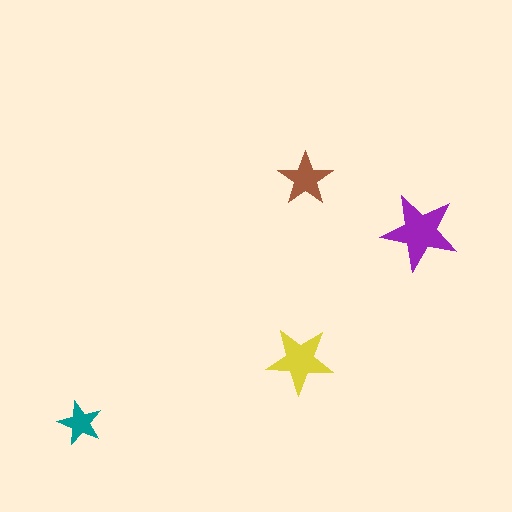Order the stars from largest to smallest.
the purple one, the yellow one, the brown one, the teal one.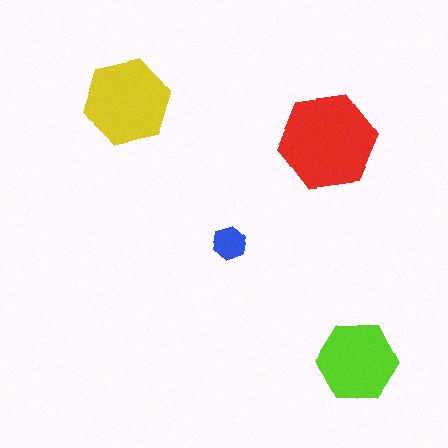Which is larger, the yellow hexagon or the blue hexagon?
The yellow one.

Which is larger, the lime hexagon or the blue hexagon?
The lime one.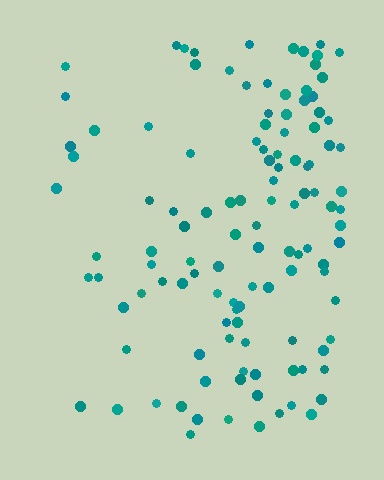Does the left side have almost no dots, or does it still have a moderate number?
Still a moderate number, just noticeably fewer than the right.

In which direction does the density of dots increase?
From left to right, with the right side densest.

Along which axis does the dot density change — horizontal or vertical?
Horizontal.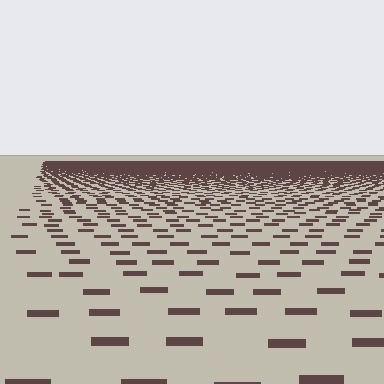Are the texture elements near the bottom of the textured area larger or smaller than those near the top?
Larger. Near the bottom, elements are closer to the viewer and appear at a bigger on-screen size.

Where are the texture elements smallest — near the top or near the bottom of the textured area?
Near the top.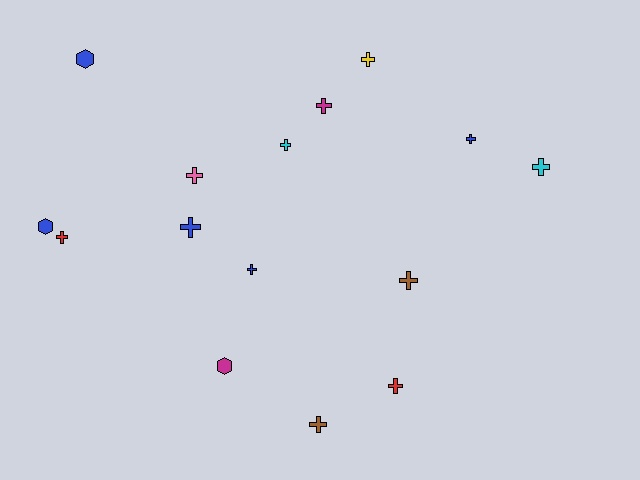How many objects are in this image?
There are 15 objects.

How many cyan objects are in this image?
There are 2 cyan objects.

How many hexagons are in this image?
There are 3 hexagons.